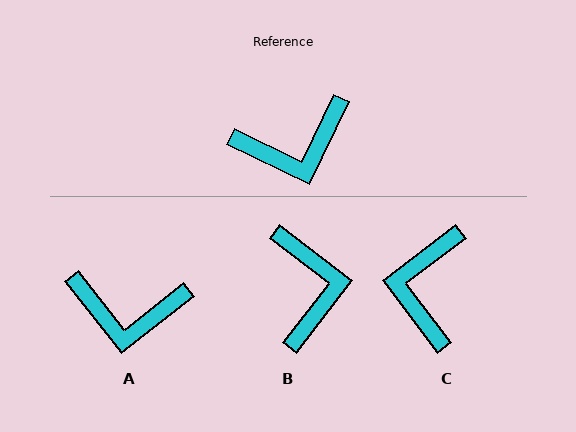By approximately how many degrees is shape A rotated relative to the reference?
Approximately 26 degrees clockwise.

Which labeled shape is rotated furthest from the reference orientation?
C, about 117 degrees away.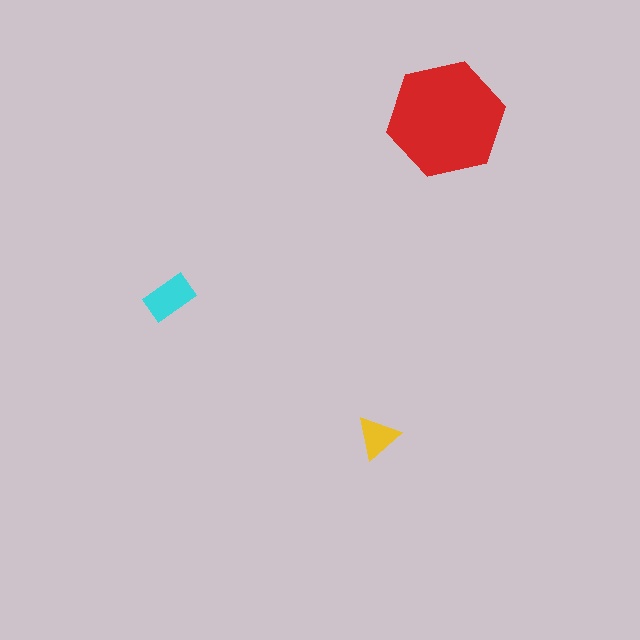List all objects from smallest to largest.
The yellow triangle, the cyan rectangle, the red hexagon.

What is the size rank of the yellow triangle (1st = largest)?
3rd.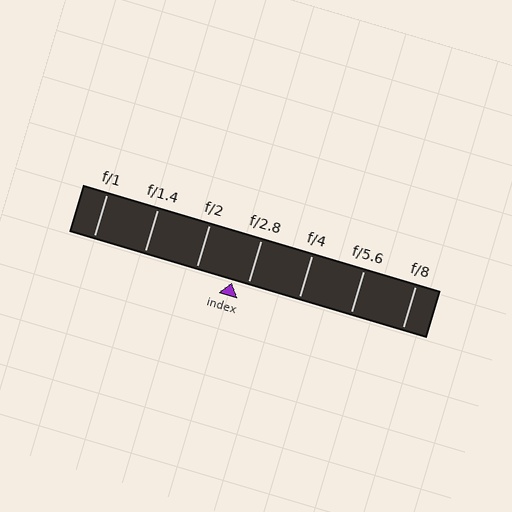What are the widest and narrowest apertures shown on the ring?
The widest aperture shown is f/1 and the narrowest is f/8.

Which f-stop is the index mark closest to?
The index mark is closest to f/2.8.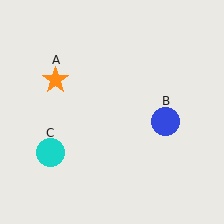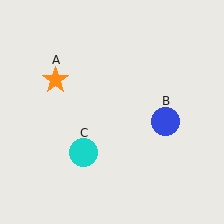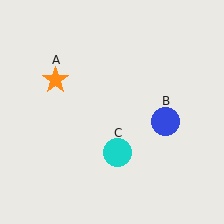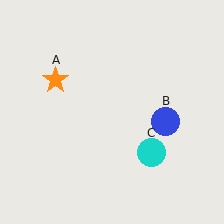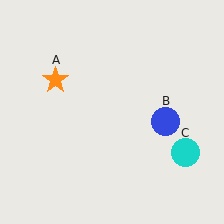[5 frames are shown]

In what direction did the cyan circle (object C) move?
The cyan circle (object C) moved right.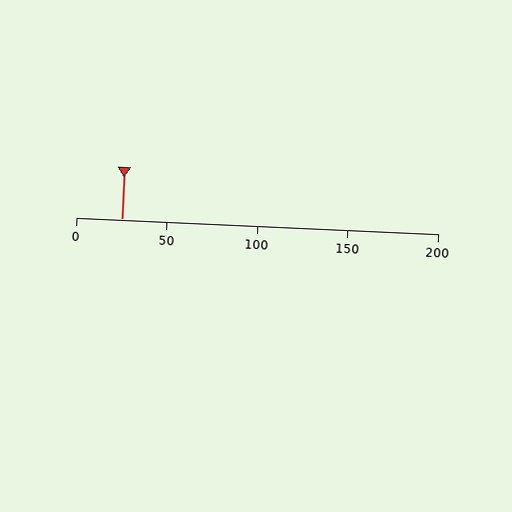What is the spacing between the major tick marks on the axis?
The major ticks are spaced 50 apart.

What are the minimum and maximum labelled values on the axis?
The axis runs from 0 to 200.